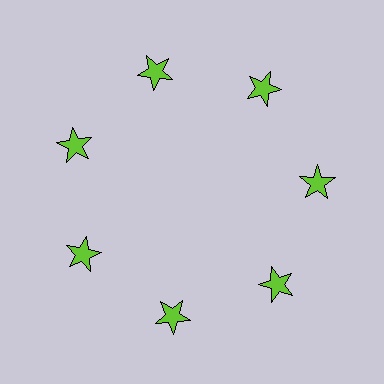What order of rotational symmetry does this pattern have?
This pattern has 7-fold rotational symmetry.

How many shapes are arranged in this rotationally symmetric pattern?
There are 7 shapes, arranged in 7 groups of 1.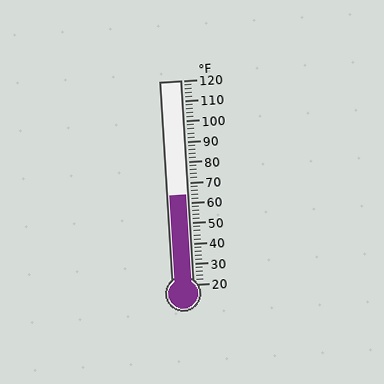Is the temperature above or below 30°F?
The temperature is above 30°F.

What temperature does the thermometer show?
The thermometer shows approximately 64°F.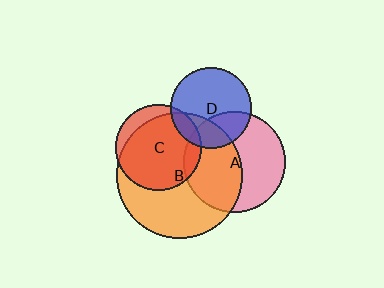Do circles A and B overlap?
Yes.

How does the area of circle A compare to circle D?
Approximately 1.6 times.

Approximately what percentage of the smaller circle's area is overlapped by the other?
Approximately 50%.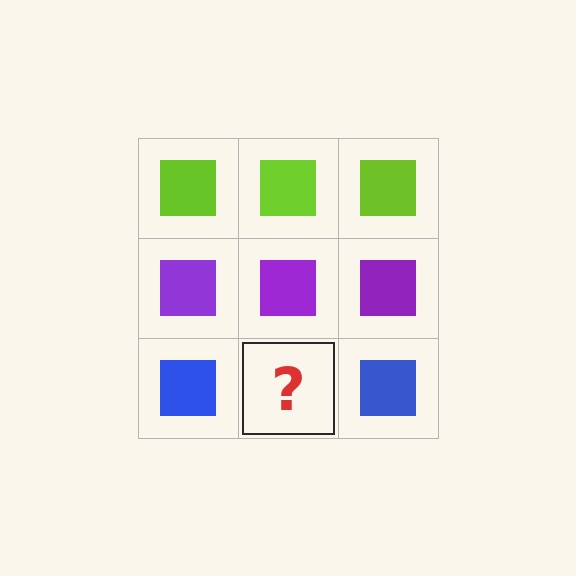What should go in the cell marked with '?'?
The missing cell should contain a blue square.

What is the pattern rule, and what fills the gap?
The rule is that each row has a consistent color. The gap should be filled with a blue square.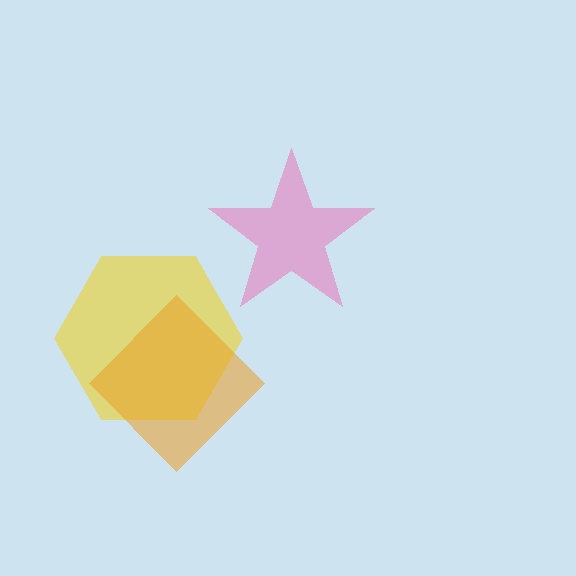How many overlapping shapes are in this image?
There are 3 overlapping shapes in the image.